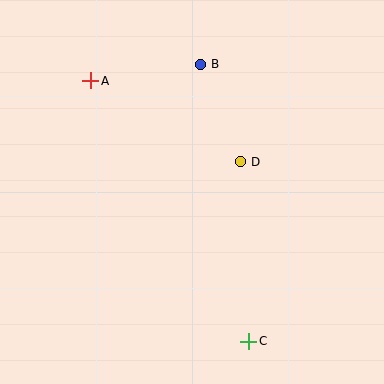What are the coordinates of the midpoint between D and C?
The midpoint between D and C is at (245, 252).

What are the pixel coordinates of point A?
Point A is at (91, 81).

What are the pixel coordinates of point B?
Point B is at (201, 64).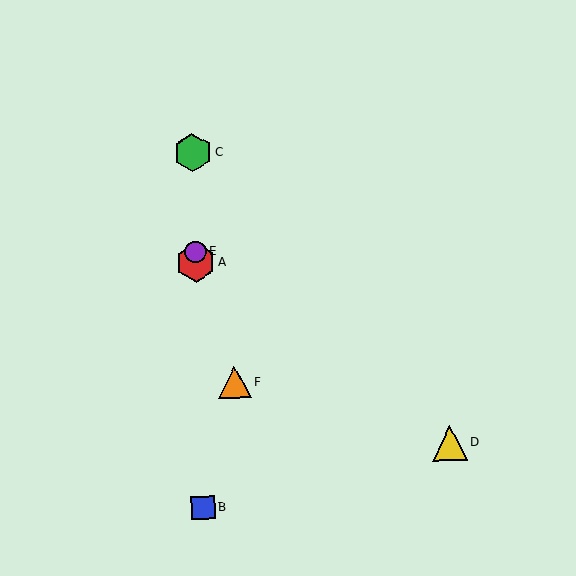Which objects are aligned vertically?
Objects A, B, C, E are aligned vertically.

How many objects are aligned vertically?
4 objects (A, B, C, E) are aligned vertically.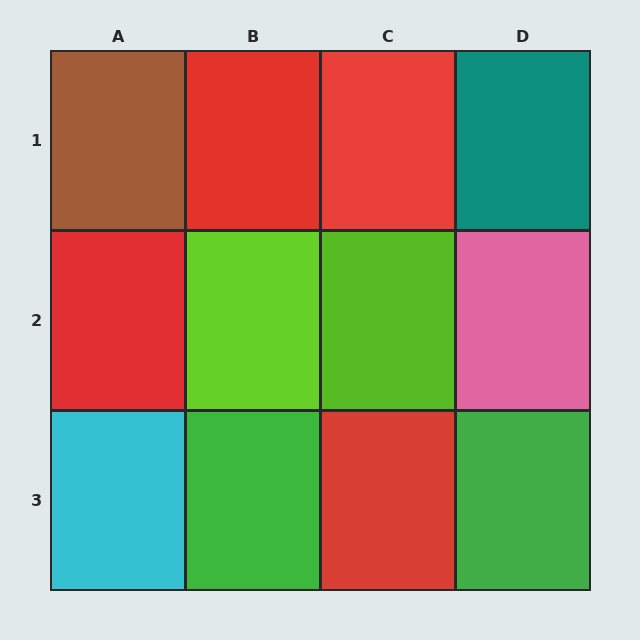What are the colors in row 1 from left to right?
Brown, red, red, teal.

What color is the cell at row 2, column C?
Lime.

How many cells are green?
2 cells are green.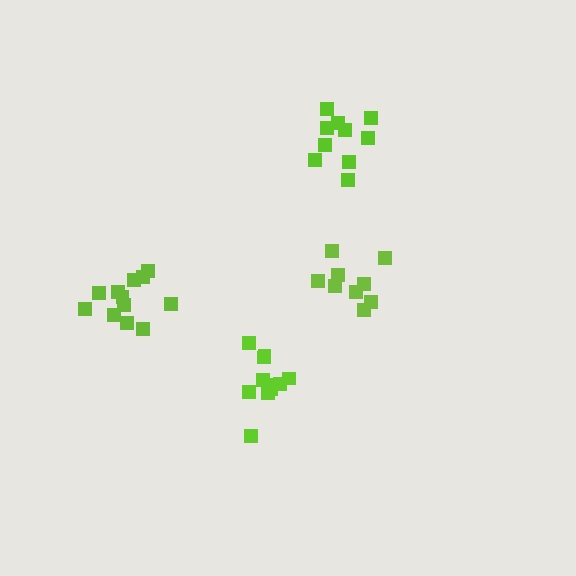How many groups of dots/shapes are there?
There are 4 groups.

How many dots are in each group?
Group 1: 9 dots, Group 2: 10 dots, Group 3: 11 dots, Group 4: 12 dots (42 total).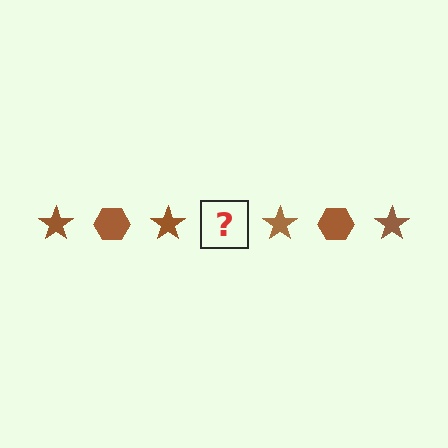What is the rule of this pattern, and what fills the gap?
The rule is that the pattern cycles through star, hexagon shapes in brown. The gap should be filled with a brown hexagon.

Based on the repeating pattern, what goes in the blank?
The blank should be a brown hexagon.